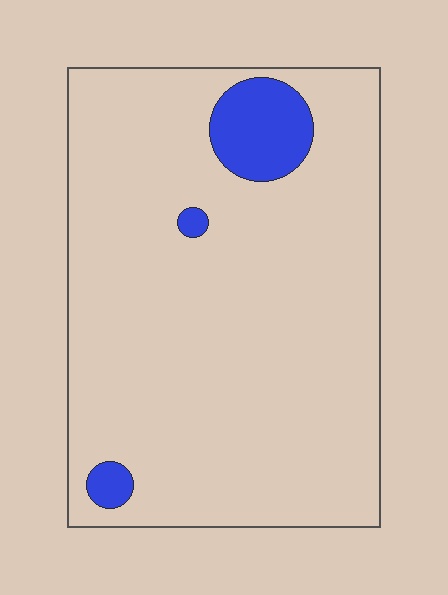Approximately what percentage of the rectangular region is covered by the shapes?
Approximately 10%.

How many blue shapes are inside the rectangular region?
3.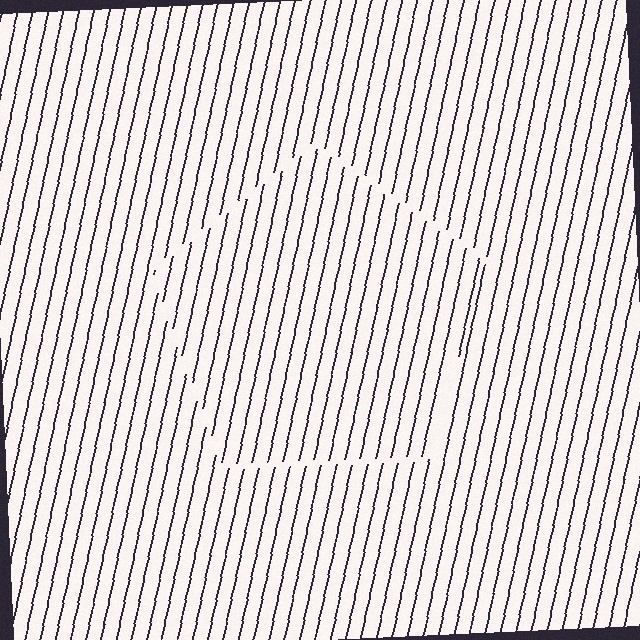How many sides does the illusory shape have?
5 sides — the line-ends trace a pentagon.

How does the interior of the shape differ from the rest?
The interior of the shape contains the same grating, shifted by half a period — the contour is defined by the phase discontinuity where line-ends from the inner and outer gratings abut.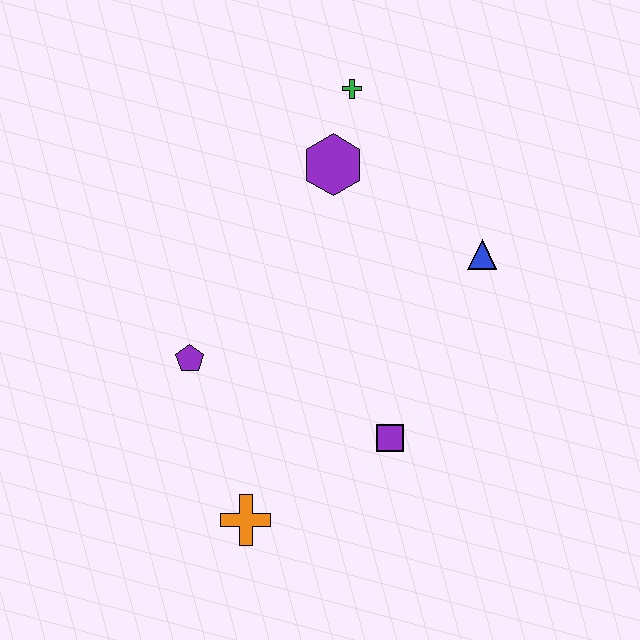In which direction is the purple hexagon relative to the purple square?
The purple hexagon is above the purple square.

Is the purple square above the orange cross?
Yes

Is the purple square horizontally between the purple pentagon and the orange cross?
No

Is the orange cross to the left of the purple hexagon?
Yes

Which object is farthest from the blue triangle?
The orange cross is farthest from the blue triangle.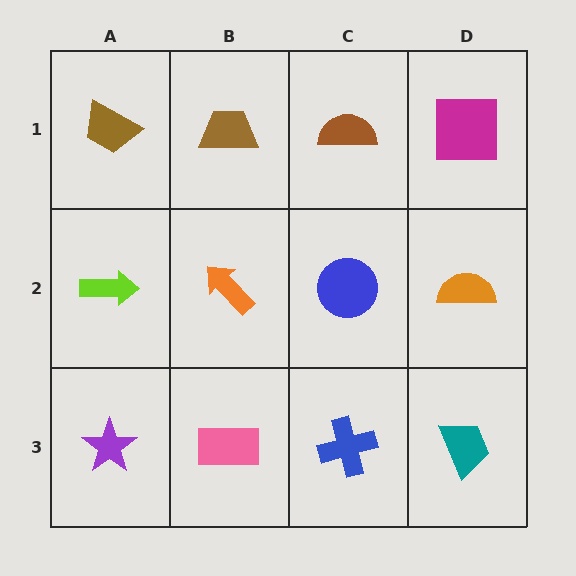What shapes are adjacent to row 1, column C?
A blue circle (row 2, column C), a brown trapezoid (row 1, column B), a magenta square (row 1, column D).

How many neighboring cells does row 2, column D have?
3.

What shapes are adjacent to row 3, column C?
A blue circle (row 2, column C), a pink rectangle (row 3, column B), a teal trapezoid (row 3, column D).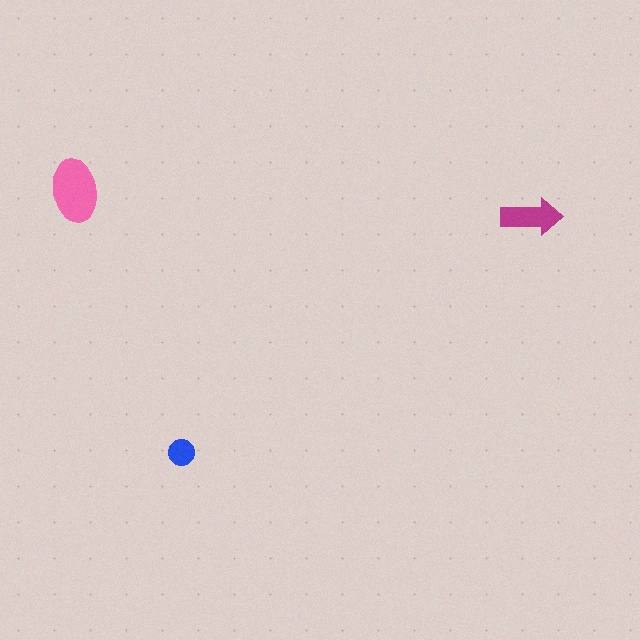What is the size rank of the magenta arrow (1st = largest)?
2nd.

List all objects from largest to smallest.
The pink ellipse, the magenta arrow, the blue circle.